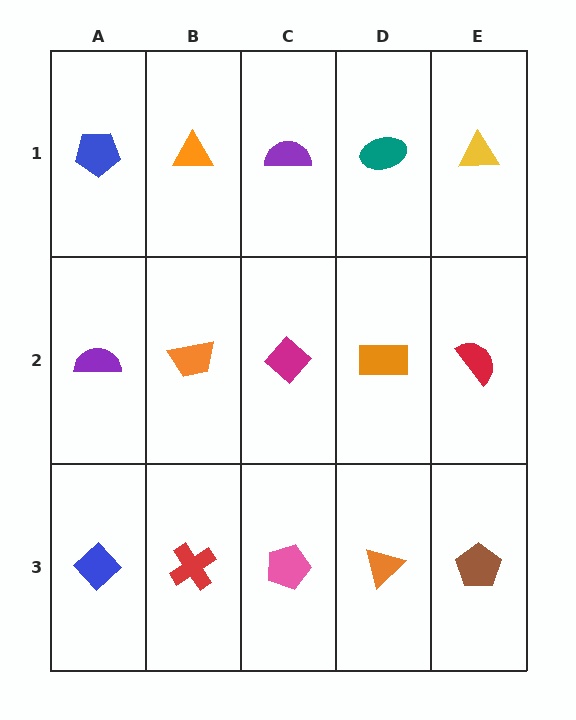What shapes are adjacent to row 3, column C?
A magenta diamond (row 2, column C), a red cross (row 3, column B), an orange triangle (row 3, column D).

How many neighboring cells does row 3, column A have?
2.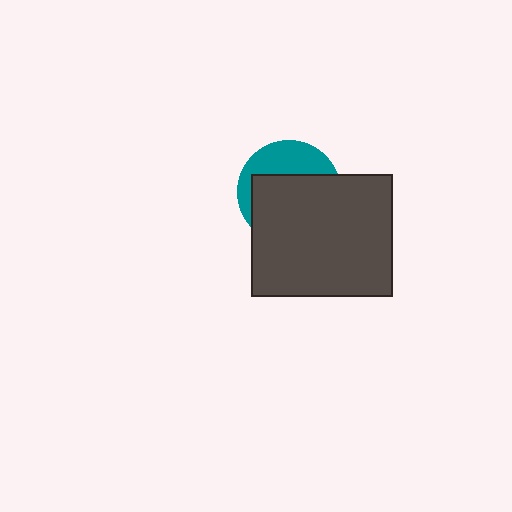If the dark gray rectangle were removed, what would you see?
You would see the complete teal circle.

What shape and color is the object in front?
The object in front is a dark gray rectangle.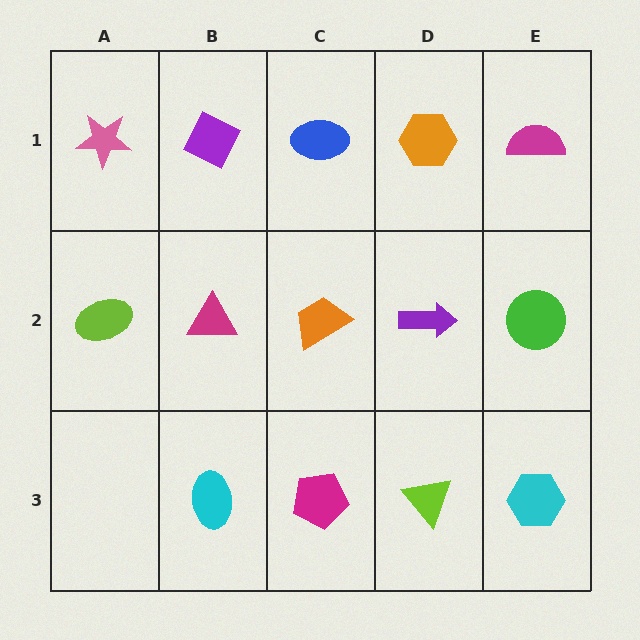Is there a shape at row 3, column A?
No, that cell is empty.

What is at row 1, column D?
An orange hexagon.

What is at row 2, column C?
An orange trapezoid.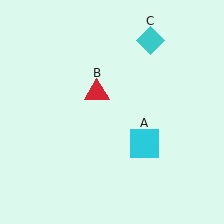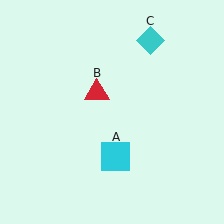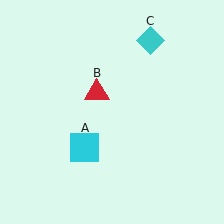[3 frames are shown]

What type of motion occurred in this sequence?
The cyan square (object A) rotated clockwise around the center of the scene.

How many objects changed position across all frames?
1 object changed position: cyan square (object A).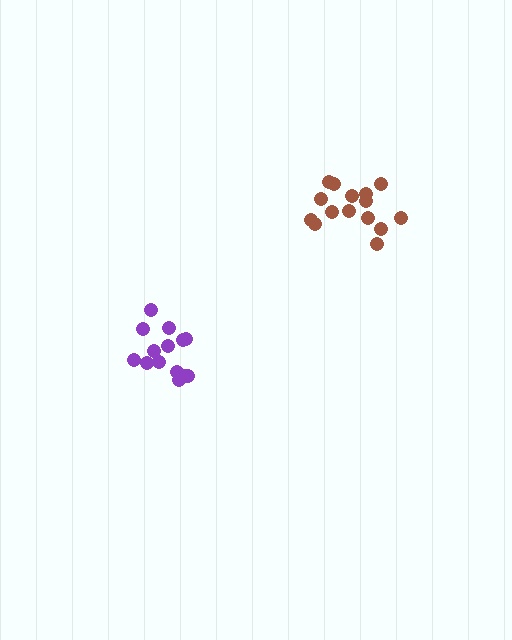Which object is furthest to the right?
The brown cluster is rightmost.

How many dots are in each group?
Group 1: 15 dots, Group 2: 14 dots (29 total).